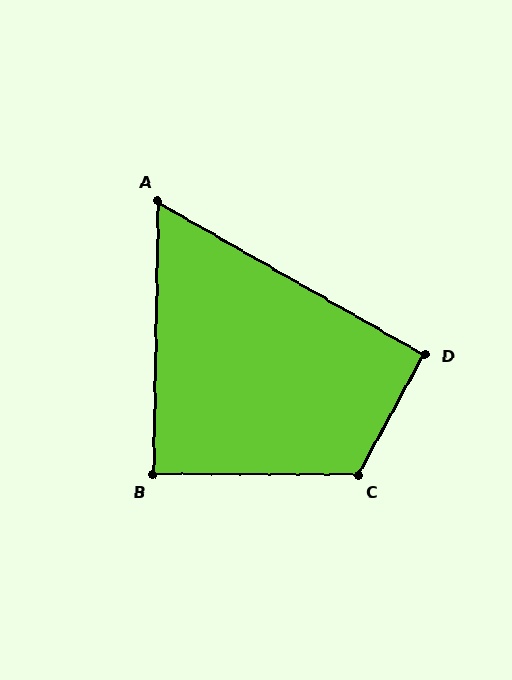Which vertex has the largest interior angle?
C, at approximately 119 degrees.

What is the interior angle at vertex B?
Approximately 89 degrees (approximately right).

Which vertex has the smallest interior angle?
A, at approximately 61 degrees.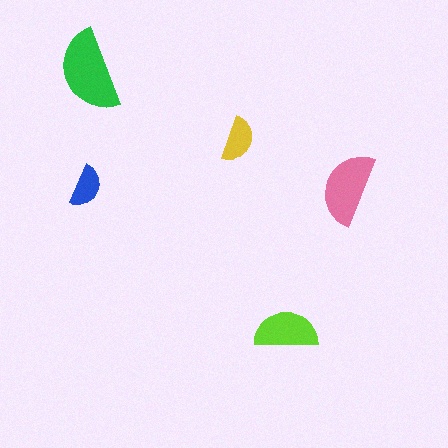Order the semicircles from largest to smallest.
the green one, the pink one, the lime one, the yellow one, the blue one.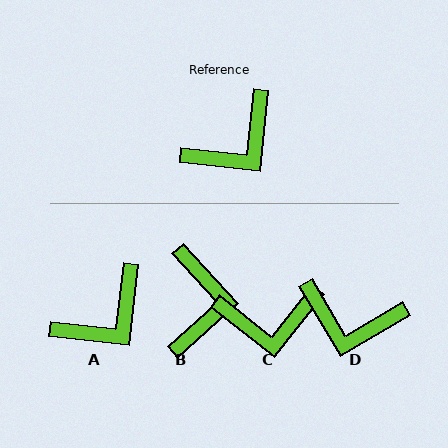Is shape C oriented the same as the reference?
No, it is off by about 32 degrees.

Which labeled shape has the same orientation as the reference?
A.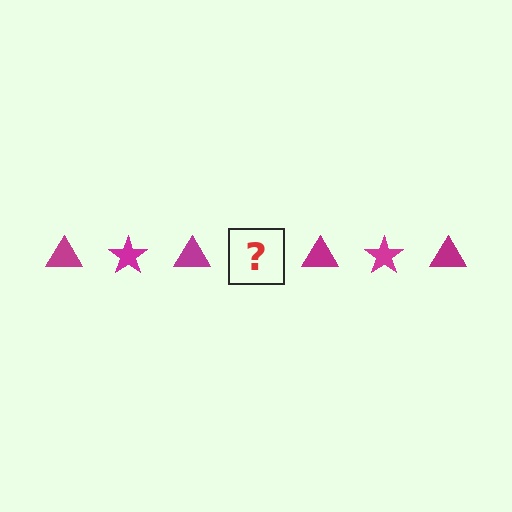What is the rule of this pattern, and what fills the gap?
The rule is that the pattern cycles through triangle, star shapes in magenta. The gap should be filled with a magenta star.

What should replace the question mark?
The question mark should be replaced with a magenta star.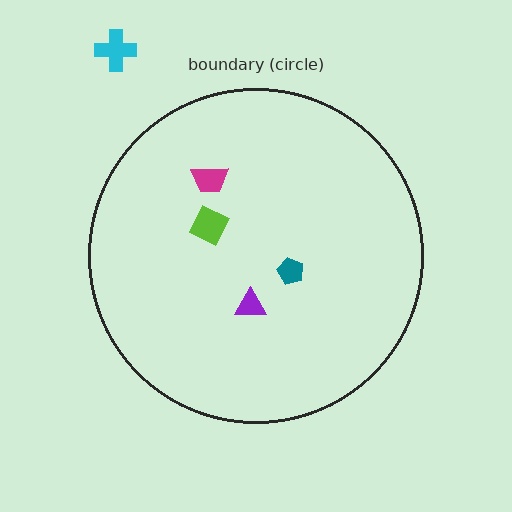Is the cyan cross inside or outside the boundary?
Outside.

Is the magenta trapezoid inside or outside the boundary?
Inside.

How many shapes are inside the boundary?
4 inside, 1 outside.